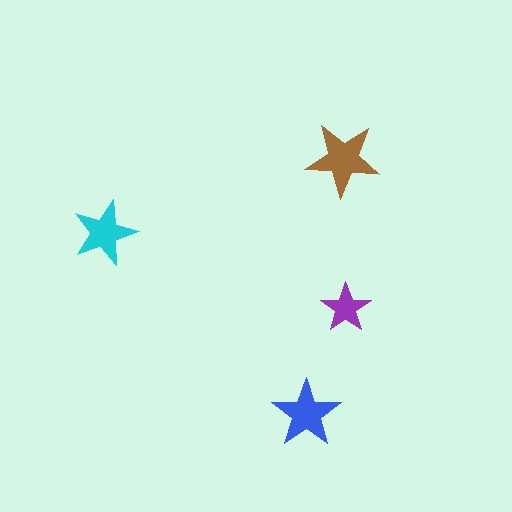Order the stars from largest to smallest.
the brown one, the blue one, the cyan one, the purple one.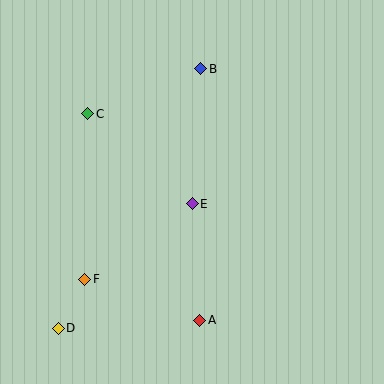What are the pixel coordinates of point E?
Point E is at (192, 204).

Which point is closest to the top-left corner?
Point C is closest to the top-left corner.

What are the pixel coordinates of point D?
Point D is at (58, 328).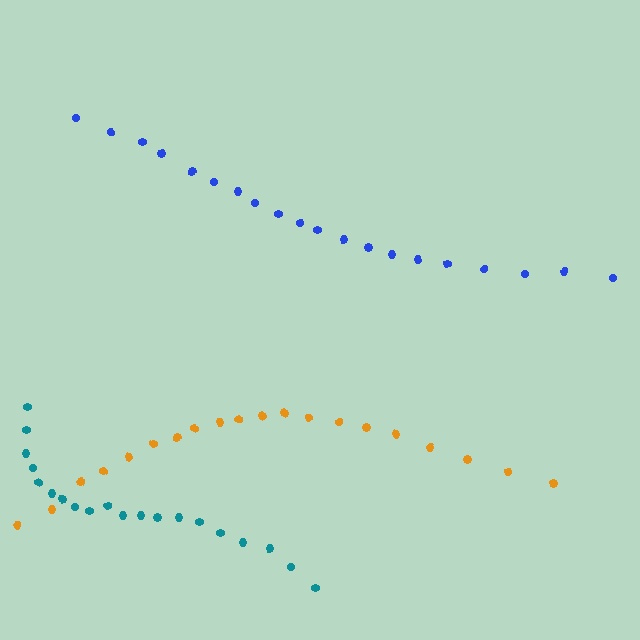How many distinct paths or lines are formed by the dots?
There are 3 distinct paths.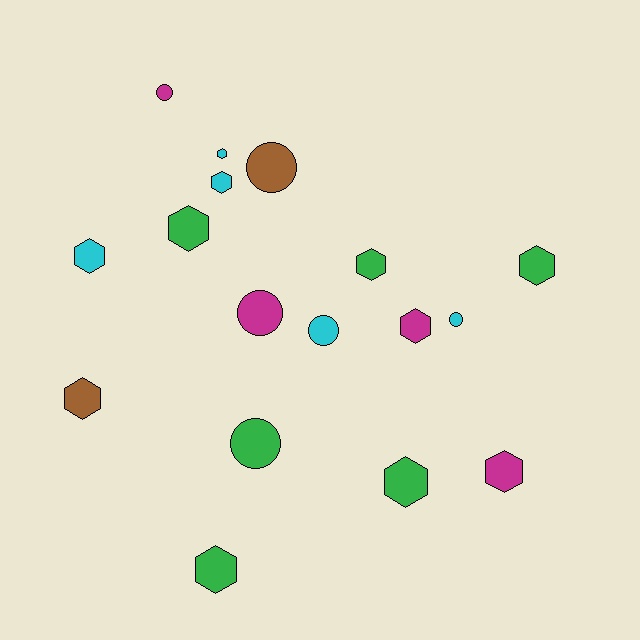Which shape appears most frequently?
Hexagon, with 11 objects.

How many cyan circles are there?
There are 2 cyan circles.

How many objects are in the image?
There are 17 objects.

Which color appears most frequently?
Green, with 6 objects.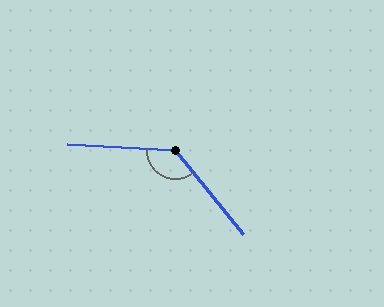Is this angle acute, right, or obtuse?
It is obtuse.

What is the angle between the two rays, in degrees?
Approximately 132 degrees.